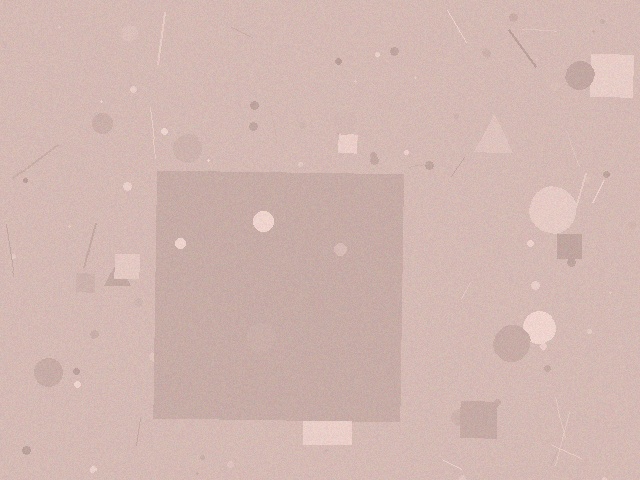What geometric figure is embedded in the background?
A square is embedded in the background.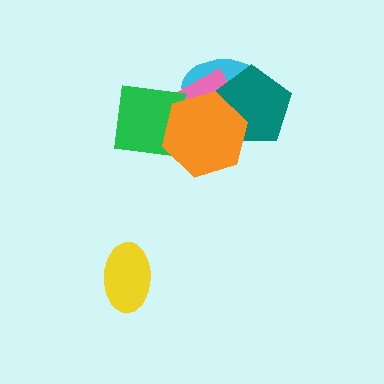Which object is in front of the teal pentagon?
The orange hexagon is in front of the teal pentagon.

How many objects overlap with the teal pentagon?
3 objects overlap with the teal pentagon.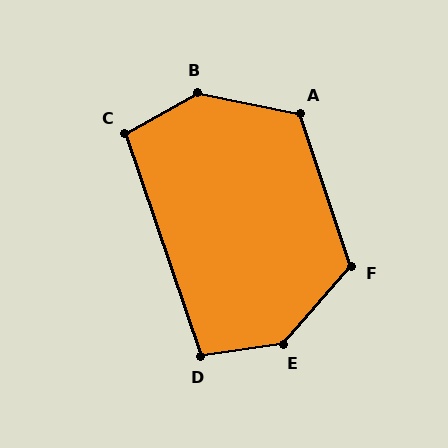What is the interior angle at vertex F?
Approximately 120 degrees (obtuse).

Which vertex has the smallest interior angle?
C, at approximately 101 degrees.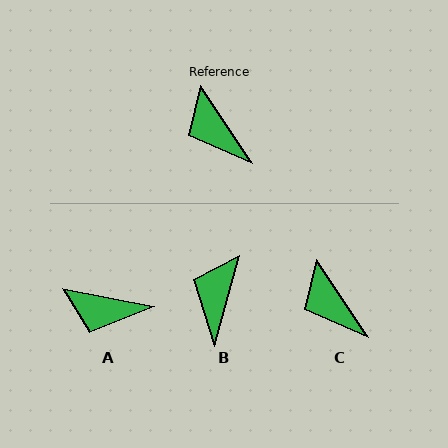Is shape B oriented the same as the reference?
No, it is off by about 49 degrees.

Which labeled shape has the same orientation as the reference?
C.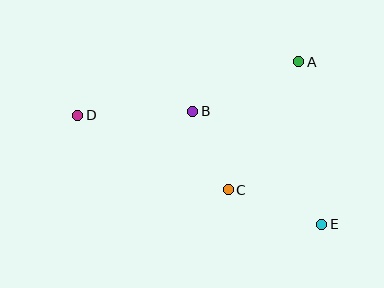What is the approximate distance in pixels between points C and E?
The distance between C and E is approximately 99 pixels.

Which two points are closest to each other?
Points B and C are closest to each other.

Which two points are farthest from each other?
Points D and E are farthest from each other.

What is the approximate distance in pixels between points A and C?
The distance between A and C is approximately 146 pixels.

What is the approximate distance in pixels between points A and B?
The distance between A and B is approximately 117 pixels.